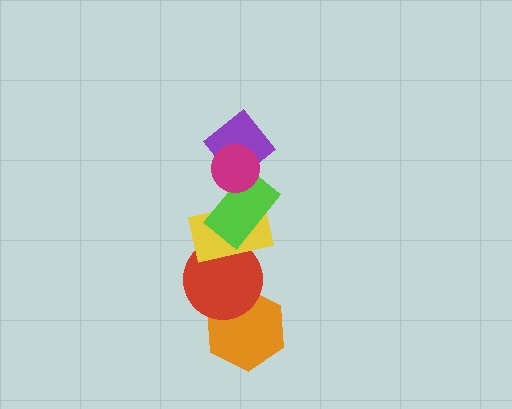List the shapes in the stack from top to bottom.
From top to bottom: the magenta circle, the purple diamond, the lime rectangle, the yellow rectangle, the red circle, the orange hexagon.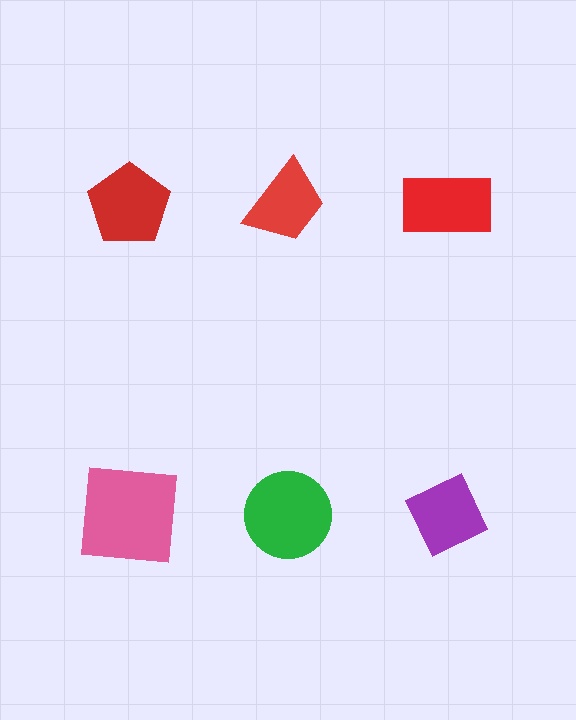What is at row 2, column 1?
A pink square.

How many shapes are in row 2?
3 shapes.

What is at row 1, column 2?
A red trapezoid.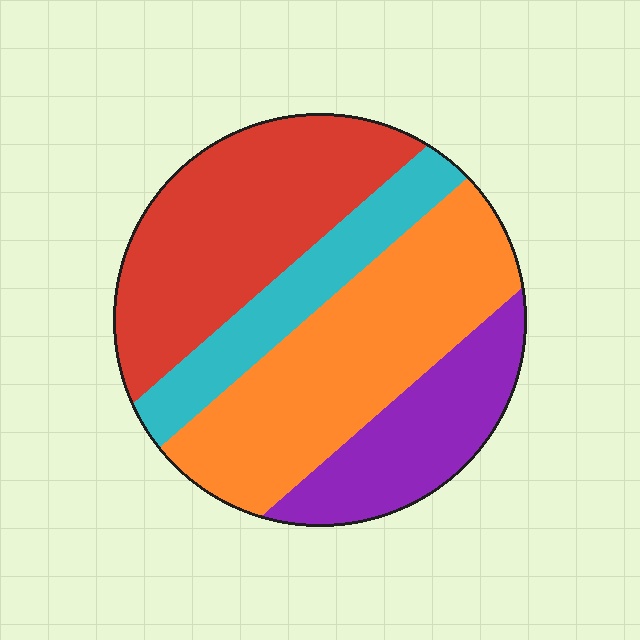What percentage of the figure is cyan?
Cyan covers roughly 15% of the figure.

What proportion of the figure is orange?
Orange takes up about one third (1/3) of the figure.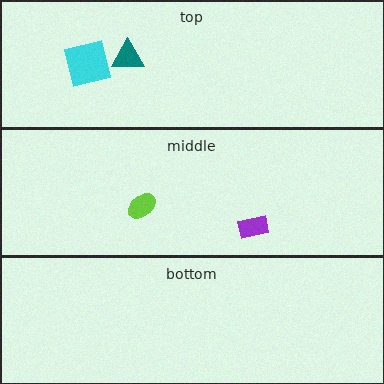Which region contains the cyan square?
The top region.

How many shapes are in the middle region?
2.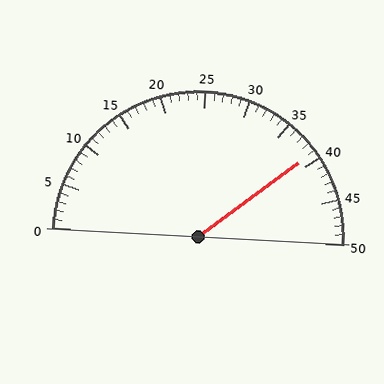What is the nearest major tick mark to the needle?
The nearest major tick mark is 40.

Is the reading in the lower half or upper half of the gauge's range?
The reading is in the upper half of the range (0 to 50).